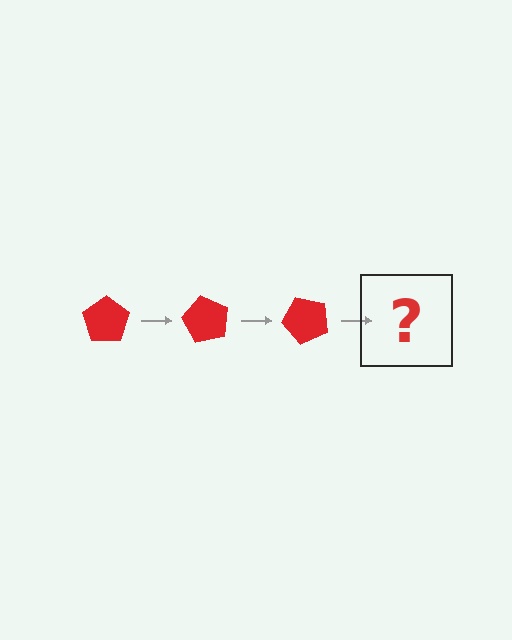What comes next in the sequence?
The next element should be a red pentagon rotated 180 degrees.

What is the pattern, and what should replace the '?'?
The pattern is that the pentagon rotates 60 degrees each step. The '?' should be a red pentagon rotated 180 degrees.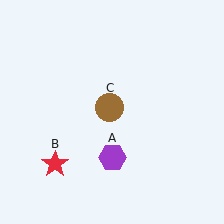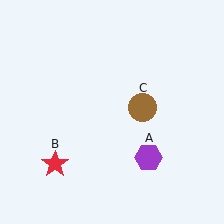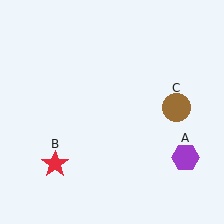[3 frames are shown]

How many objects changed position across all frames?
2 objects changed position: purple hexagon (object A), brown circle (object C).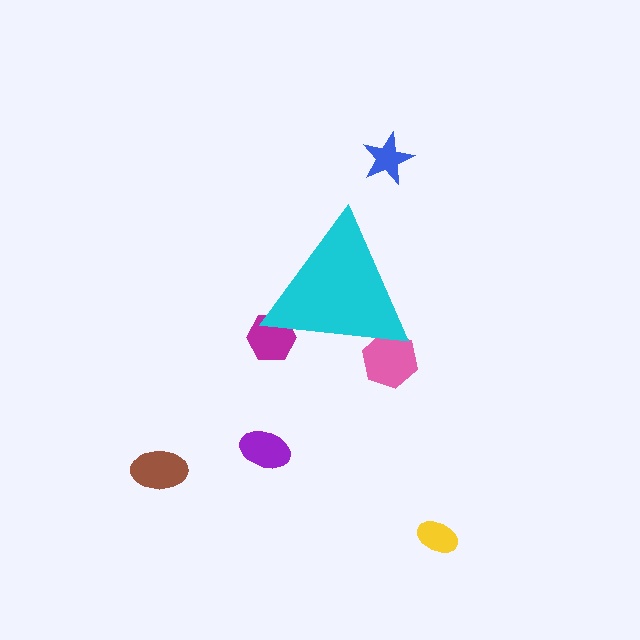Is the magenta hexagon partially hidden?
Yes, the magenta hexagon is partially hidden behind the cyan triangle.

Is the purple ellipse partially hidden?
No, the purple ellipse is fully visible.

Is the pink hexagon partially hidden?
Yes, the pink hexagon is partially hidden behind the cyan triangle.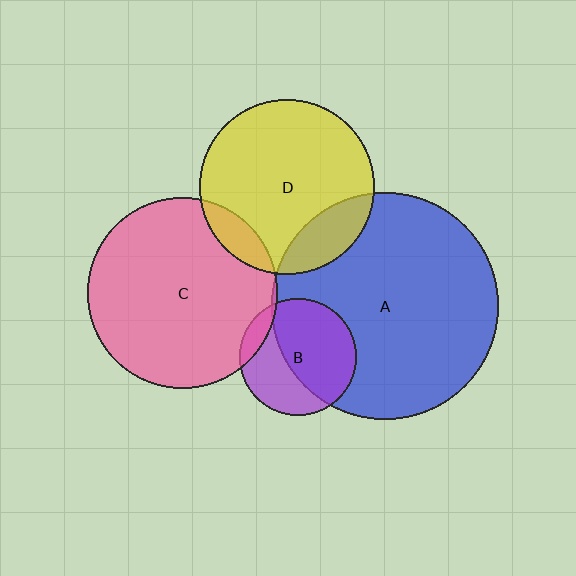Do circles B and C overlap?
Yes.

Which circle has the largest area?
Circle A (blue).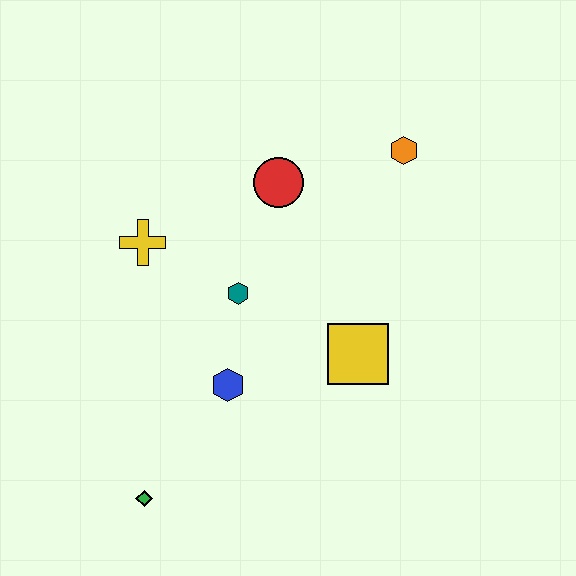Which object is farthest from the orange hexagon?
The green diamond is farthest from the orange hexagon.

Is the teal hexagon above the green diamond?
Yes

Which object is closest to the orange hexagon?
The red circle is closest to the orange hexagon.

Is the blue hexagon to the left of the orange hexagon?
Yes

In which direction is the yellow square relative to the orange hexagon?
The yellow square is below the orange hexagon.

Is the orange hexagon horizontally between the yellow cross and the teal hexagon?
No